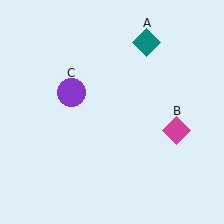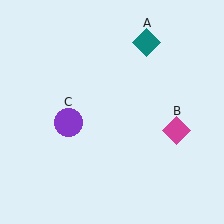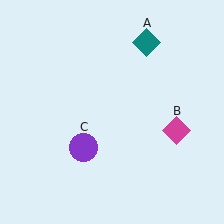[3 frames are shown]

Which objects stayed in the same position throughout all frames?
Teal diamond (object A) and magenta diamond (object B) remained stationary.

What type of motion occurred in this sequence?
The purple circle (object C) rotated counterclockwise around the center of the scene.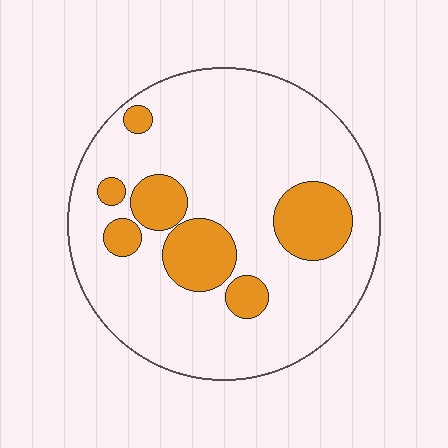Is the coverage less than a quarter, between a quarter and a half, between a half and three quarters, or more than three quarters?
Less than a quarter.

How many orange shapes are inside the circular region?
7.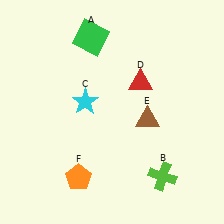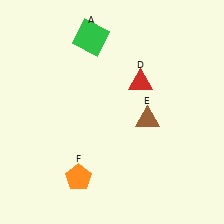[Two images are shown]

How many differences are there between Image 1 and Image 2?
There are 2 differences between the two images.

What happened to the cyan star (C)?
The cyan star (C) was removed in Image 2. It was in the top-left area of Image 1.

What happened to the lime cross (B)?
The lime cross (B) was removed in Image 2. It was in the bottom-right area of Image 1.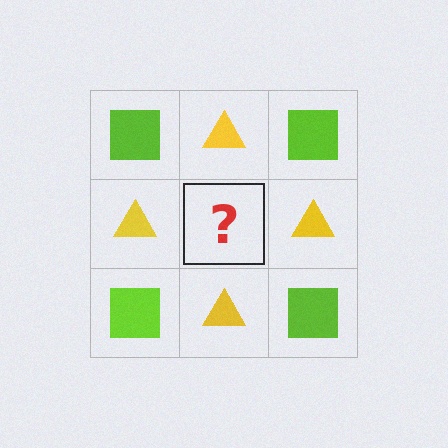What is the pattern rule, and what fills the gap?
The rule is that it alternates lime square and yellow triangle in a checkerboard pattern. The gap should be filled with a lime square.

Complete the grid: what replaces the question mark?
The question mark should be replaced with a lime square.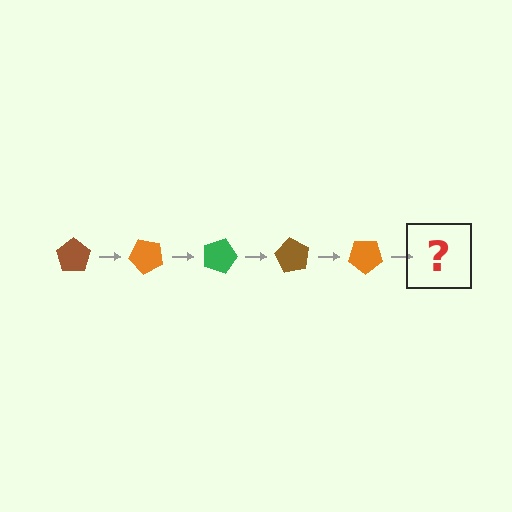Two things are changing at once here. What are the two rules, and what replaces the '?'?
The two rules are that it rotates 45 degrees each step and the color cycles through brown, orange, and green. The '?' should be a green pentagon, rotated 225 degrees from the start.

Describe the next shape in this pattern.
It should be a green pentagon, rotated 225 degrees from the start.